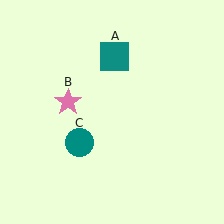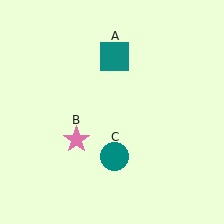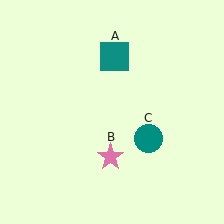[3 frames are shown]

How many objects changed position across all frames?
2 objects changed position: pink star (object B), teal circle (object C).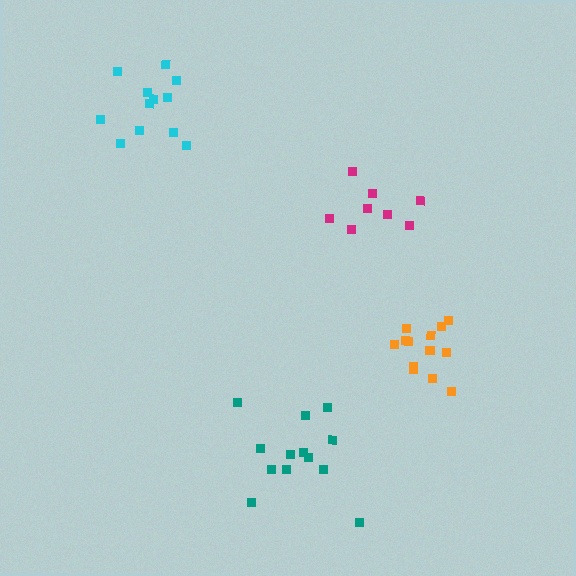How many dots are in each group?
Group 1: 13 dots, Group 2: 13 dots, Group 3: 12 dots, Group 4: 8 dots (46 total).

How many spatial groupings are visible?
There are 4 spatial groupings.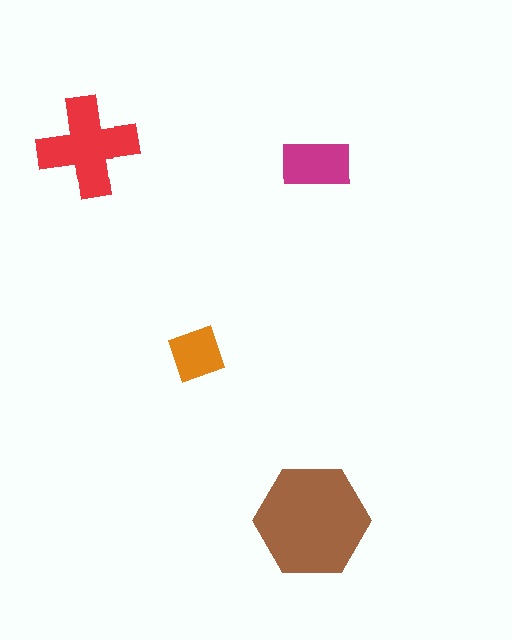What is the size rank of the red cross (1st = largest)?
2nd.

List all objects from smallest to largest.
The orange square, the magenta rectangle, the red cross, the brown hexagon.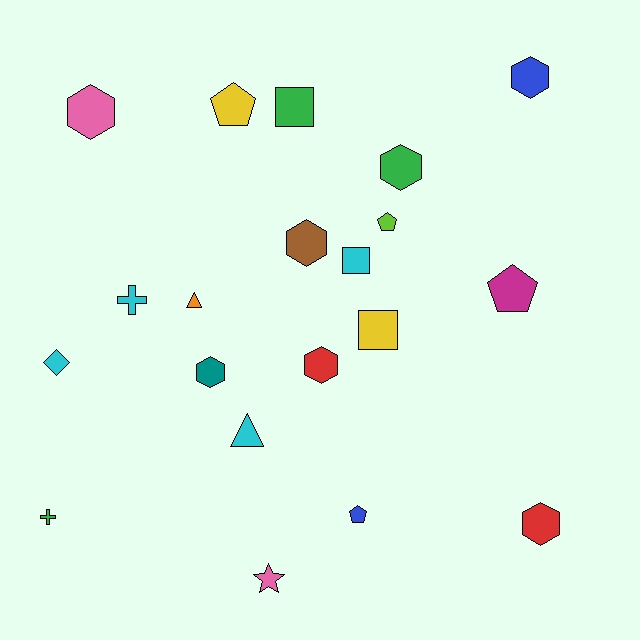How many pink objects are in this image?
There are 2 pink objects.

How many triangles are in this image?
There are 2 triangles.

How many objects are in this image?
There are 20 objects.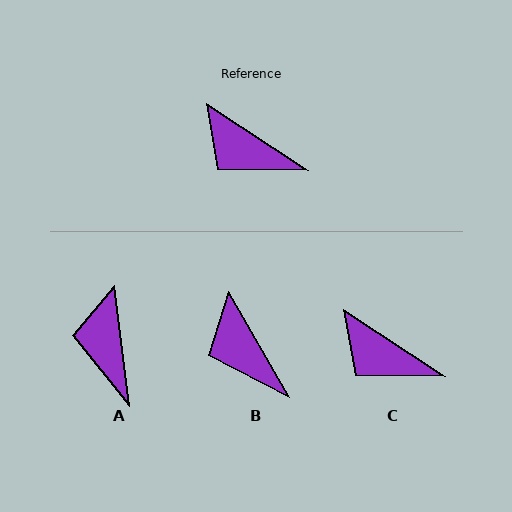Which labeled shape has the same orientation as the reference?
C.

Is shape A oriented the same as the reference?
No, it is off by about 50 degrees.